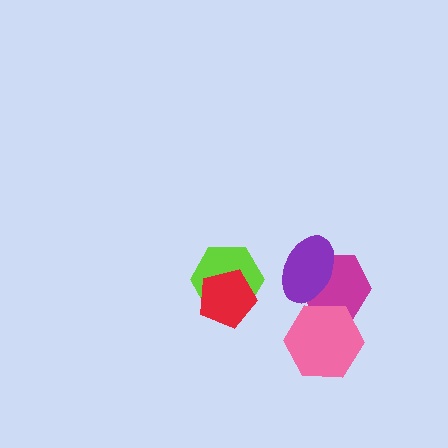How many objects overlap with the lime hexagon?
1 object overlaps with the lime hexagon.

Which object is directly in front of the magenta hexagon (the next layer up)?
The pink hexagon is directly in front of the magenta hexagon.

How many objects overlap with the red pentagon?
1 object overlaps with the red pentagon.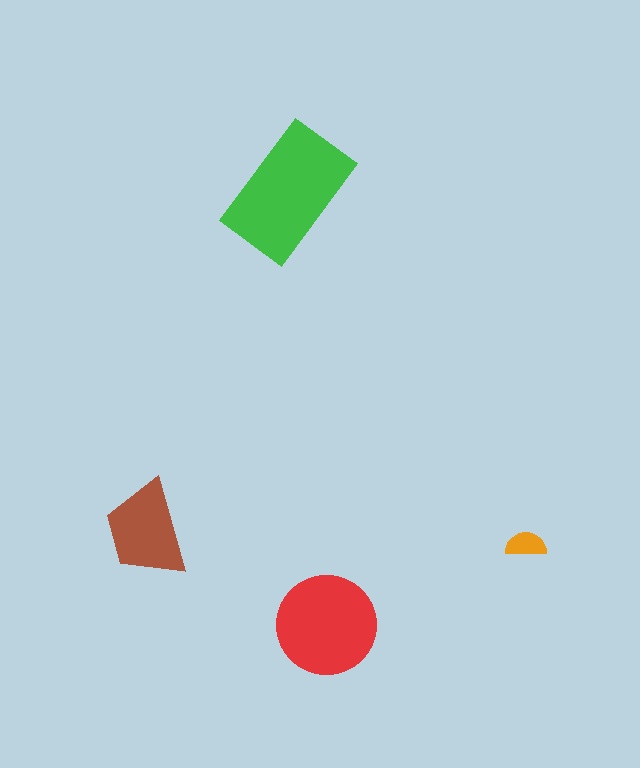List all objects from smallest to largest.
The orange semicircle, the brown trapezoid, the red circle, the green rectangle.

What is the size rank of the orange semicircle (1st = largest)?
4th.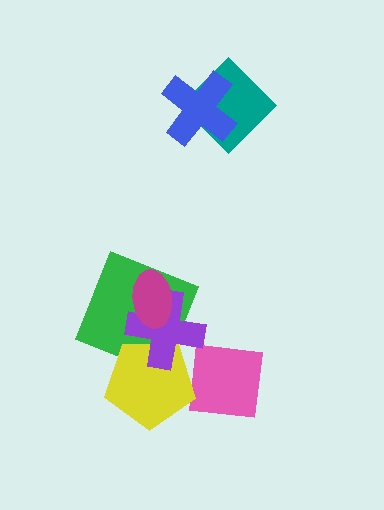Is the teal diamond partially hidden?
Yes, it is partially covered by another shape.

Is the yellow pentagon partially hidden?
Yes, it is partially covered by another shape.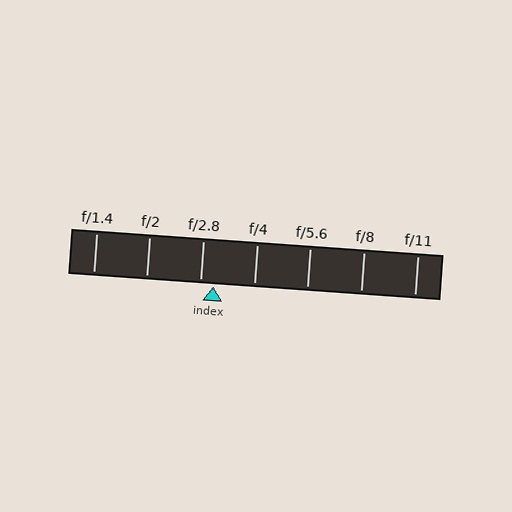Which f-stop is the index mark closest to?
The index mark is closest to f/2.8.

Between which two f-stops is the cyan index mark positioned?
The index mark is between f/2.8 and f/4.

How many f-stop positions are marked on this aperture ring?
There are 7 f-stop positions marked.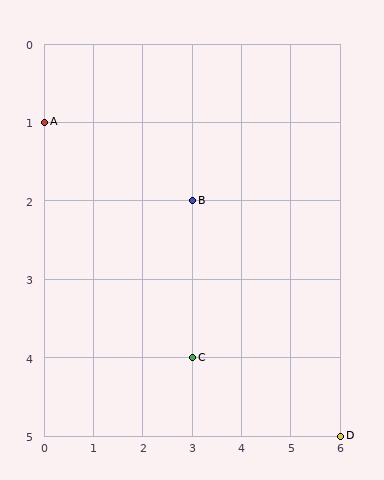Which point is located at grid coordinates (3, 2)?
Point B is at (3, 2).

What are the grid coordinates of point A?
Point A is at grid coordinates (0, 1).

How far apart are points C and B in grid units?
Points C and B are 2 rows apart.